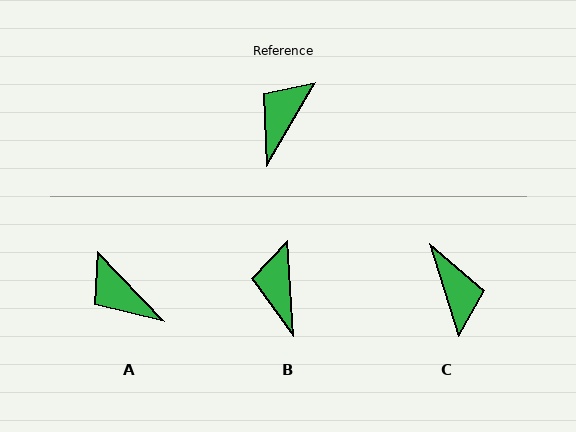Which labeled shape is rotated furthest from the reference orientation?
C, about 132 degrees away.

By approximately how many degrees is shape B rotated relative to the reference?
Approximately 34 degrees counter-clockwise.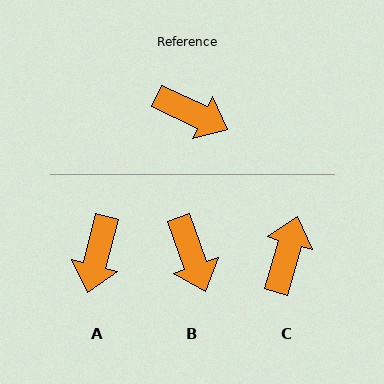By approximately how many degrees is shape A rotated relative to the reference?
Approximately 79 degrees clockwise.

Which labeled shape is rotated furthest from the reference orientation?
C, about 100 degrees away.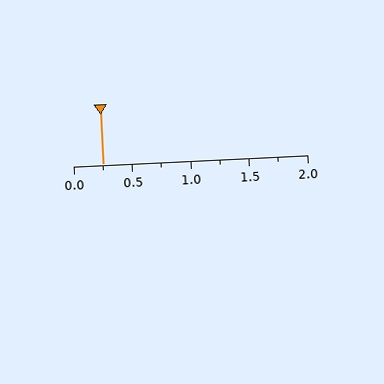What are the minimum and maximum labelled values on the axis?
The axis runs from 0.0 to 2.0.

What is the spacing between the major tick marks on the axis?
The major ticks are spaced 0.5 apart.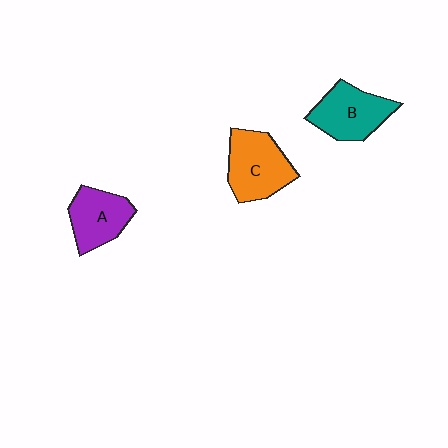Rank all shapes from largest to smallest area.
From largest to smallest: C (orange), B (teal), A (purple).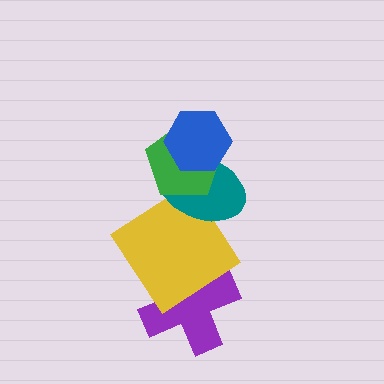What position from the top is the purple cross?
The purple cross is 5th from the top.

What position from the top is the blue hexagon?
The blue hexagon is 1st from the top.